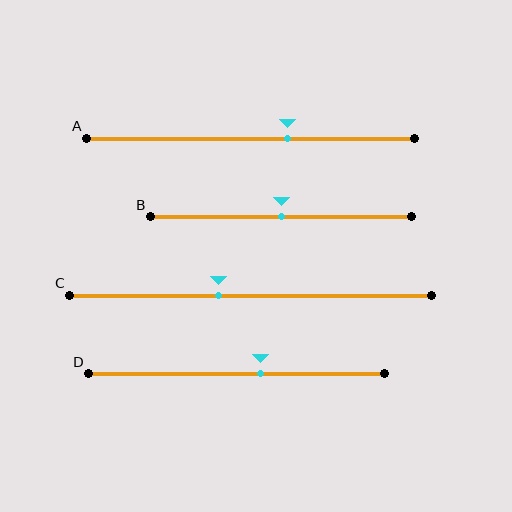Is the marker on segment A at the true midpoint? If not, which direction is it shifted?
No, the marker on segment A is shifted to the right by about 11% of the segment length.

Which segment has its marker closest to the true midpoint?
Segment B has its marker closest to the true midpoint.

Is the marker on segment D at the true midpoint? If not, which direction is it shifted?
No, the marker on segment D is shifted to the right by about 8% of the segment length.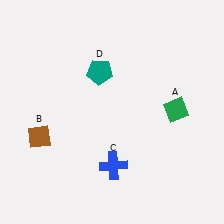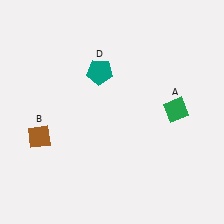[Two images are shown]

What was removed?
The blue cross (C) was removed in Image 2.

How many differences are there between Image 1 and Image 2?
There is 1 difference between the two images.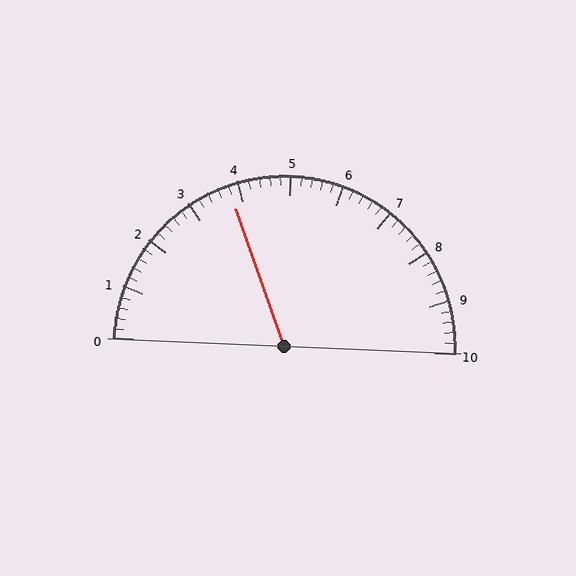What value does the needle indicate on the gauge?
The needle indicates approximately 3.8.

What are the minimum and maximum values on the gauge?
The gauge ranges from 0 to 10.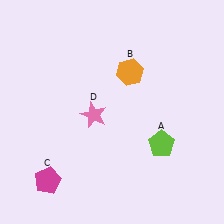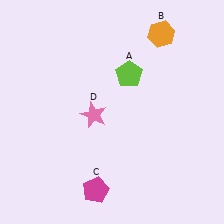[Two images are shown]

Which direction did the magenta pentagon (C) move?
The magenta pentagon (C) moved right.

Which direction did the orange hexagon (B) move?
The orange hexagon (B) moved up.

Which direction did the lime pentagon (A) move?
The lime pentagon (A) moved up.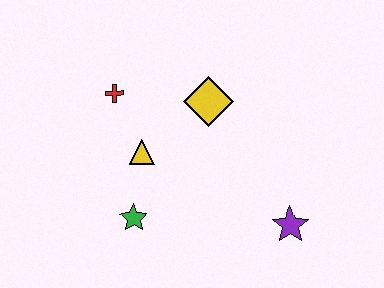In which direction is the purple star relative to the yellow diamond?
The purple star is below the yellow diamond.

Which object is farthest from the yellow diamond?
The purple star is farthest from the yellow diamond.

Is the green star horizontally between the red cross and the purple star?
Yes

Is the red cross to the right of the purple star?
No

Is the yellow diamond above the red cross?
No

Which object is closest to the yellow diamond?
The yellow triangle is closest to the yellow diamond.